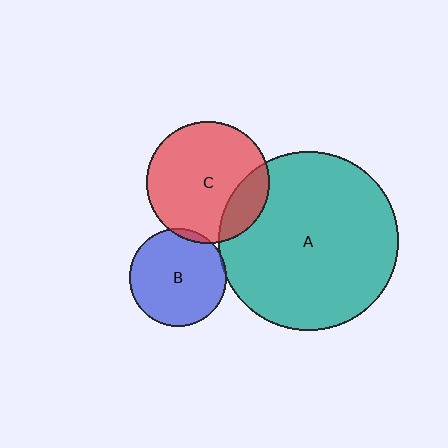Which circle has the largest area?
Circle A (teal).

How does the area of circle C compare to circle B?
Approximately 1.6 times.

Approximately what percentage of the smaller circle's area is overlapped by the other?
Approximately 5%.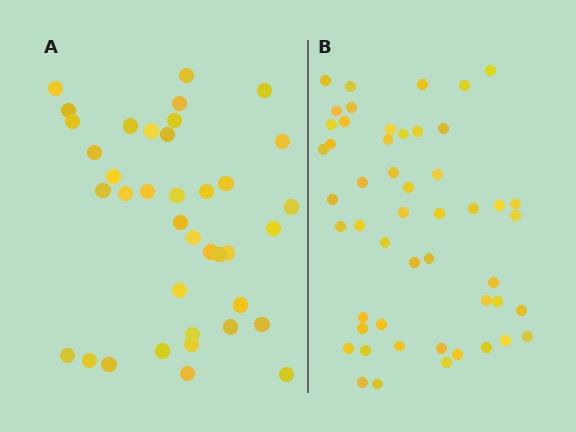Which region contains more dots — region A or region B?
Region B (the right region) has more dots.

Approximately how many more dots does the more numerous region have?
Region B has roughly 12 or so more dots than region A.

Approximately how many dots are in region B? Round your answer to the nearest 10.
About 50 dots.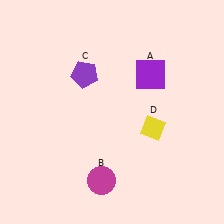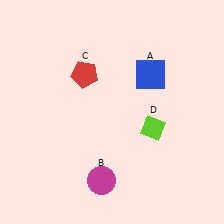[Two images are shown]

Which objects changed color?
A changed from purple to blue. C changed from purple to red. D changed from yellow to lime.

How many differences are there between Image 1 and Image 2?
There are 3 differences between the two images.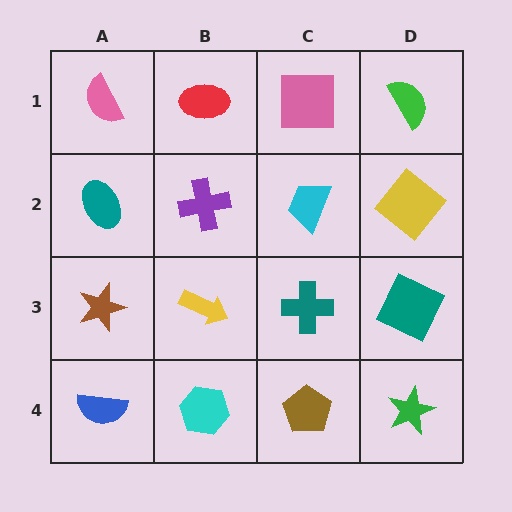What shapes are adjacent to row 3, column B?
A purple cross (row 2, column B), a cyan hexagon (row 4, column B), a brown star (row 3, column A), a teal cross (row 3, column C).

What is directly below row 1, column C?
A cyan trapezoid.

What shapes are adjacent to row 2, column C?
A pink square (row 1, column C), a teal cross (row 3, column C), a purple cross (row 2, column B), a yellow diamond (row 2, column D).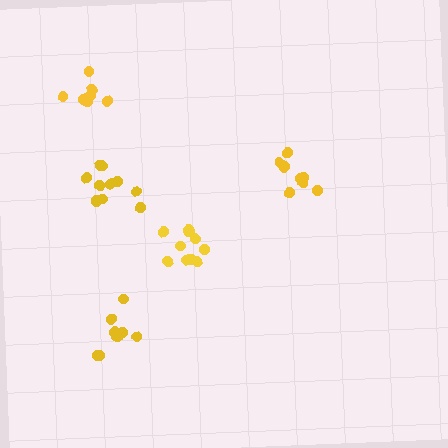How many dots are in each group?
Group 1: 10 dots, Group 2: 9 dots, Group 3: 8 dots, Group 4: 7 dots, Group 5: 11 dots (45 total).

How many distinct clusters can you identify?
There are 5 distinct clusters.